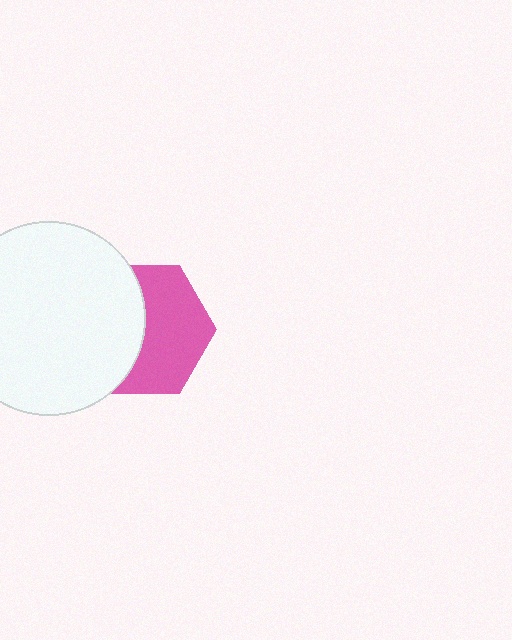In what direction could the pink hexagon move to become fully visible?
The pink hexagon could move right. That would shift it out from behind the white circle entirely.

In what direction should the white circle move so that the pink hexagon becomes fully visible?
The white circle should move left. That is the shortest direction to clear the overlap and leave the pink hexagon fully visible.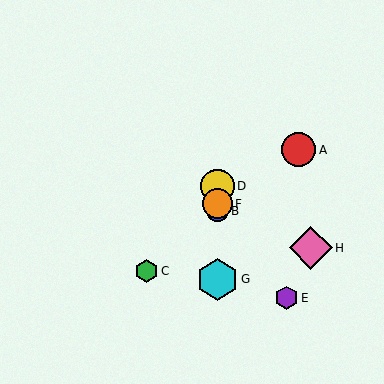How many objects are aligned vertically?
4 objects (B, D, F, G) are aligned vertically.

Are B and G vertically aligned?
Yes, both are at x≈217.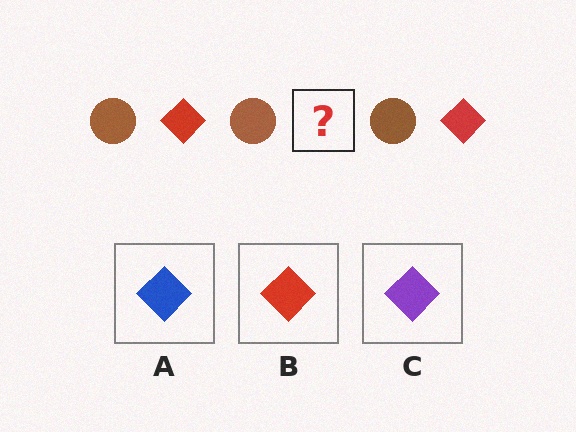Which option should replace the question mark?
Option B.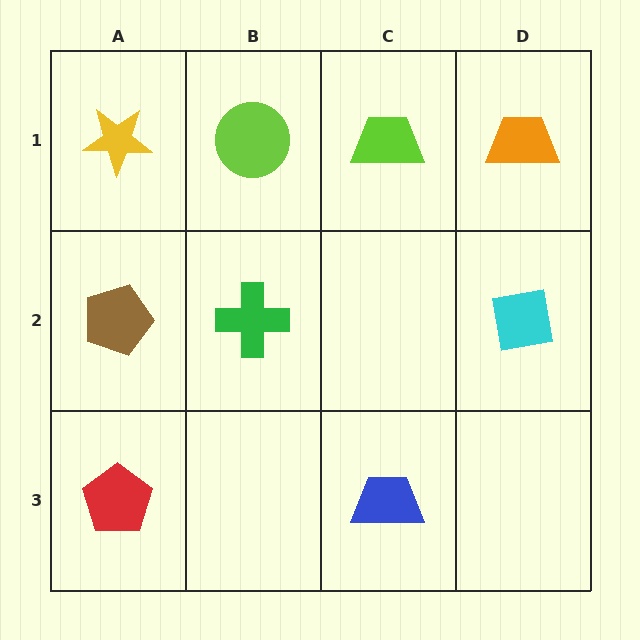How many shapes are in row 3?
2 shapes.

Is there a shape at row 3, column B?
No, that cell is empty.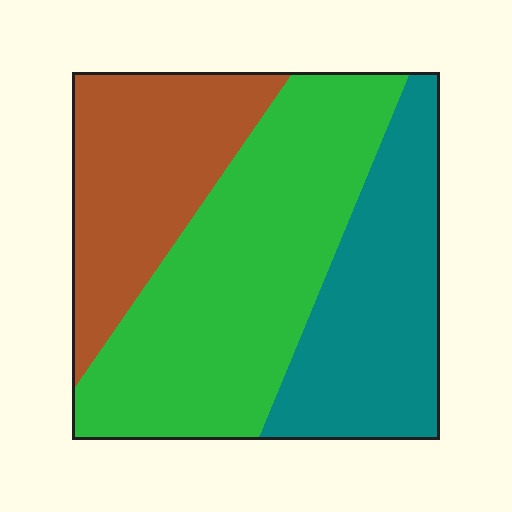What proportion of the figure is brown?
Brown covers around 25% of the figure.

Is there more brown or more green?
Green.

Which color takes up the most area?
Green, at roughly 45%.